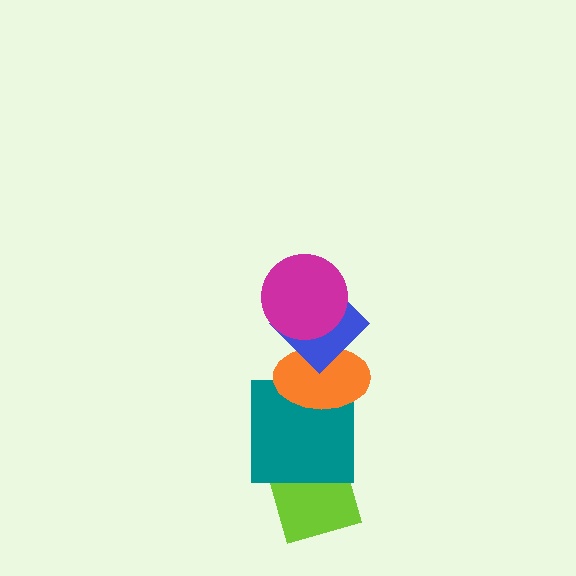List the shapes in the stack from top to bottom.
From top to bottom: the magenta circle, the blue diamond, the orange ellipse, the teal square, the lime diamond.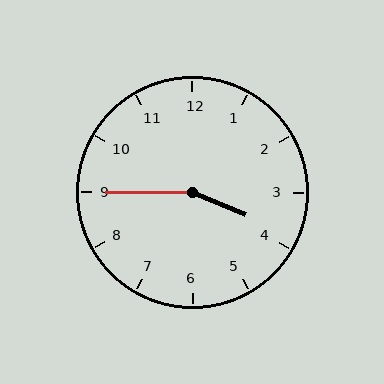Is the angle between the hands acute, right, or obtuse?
It is obtuse.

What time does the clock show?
3:45.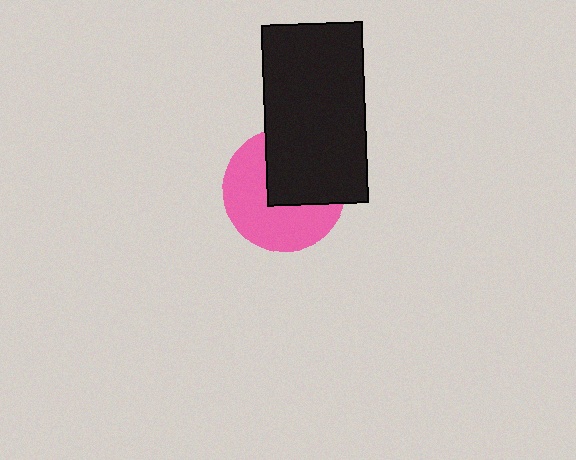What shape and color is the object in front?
The object in front is a black rectangle.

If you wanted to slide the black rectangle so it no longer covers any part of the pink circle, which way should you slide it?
Slide it toward the upper-right — that is the most direct way to separate the two shapes.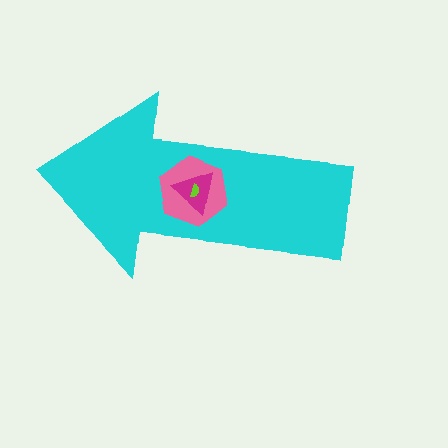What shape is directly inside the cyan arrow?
The pink hexagon.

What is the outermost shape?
The cyan arrow.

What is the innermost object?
The lime semicircle.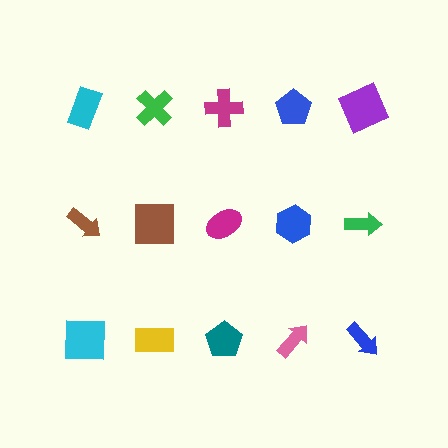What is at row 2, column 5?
A green arrow.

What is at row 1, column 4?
A blue pentagon.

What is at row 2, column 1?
A brown arrow.